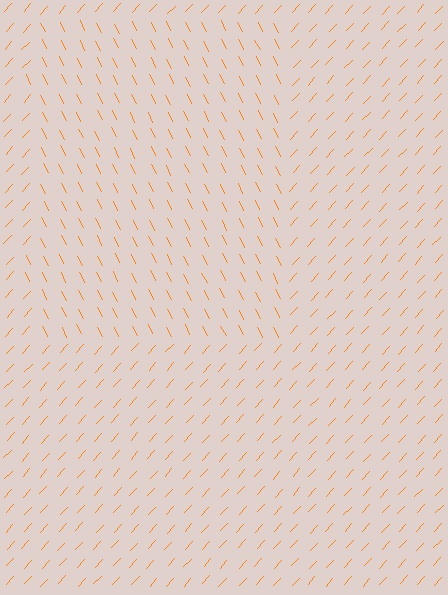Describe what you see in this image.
The image is filled with small orange line segments. A rectangle region in the image has lines oriented differently from the surrounding lines, creating a visible texture boundary.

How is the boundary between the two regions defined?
The boundary is defined purely by a change in line orientation (approximately 70 degrees difference). All lines are the same color and thickness.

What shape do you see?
I see a rectangle.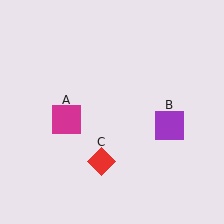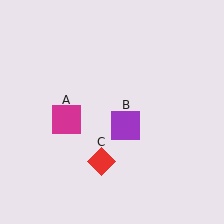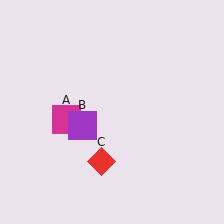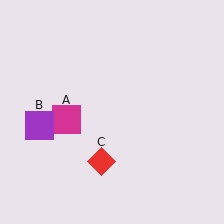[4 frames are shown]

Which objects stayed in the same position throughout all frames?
Magenta square (object A) and red diamond (object C) remained stationary.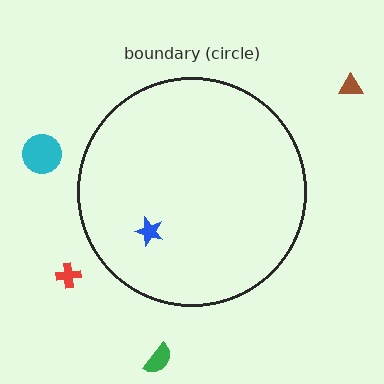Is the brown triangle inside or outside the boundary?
Outside.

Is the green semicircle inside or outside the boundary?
Outside.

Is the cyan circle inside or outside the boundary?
Outside.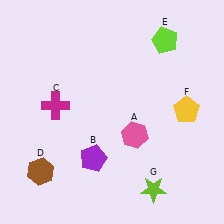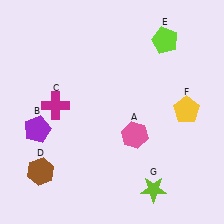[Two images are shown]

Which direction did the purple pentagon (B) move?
The purple pentagon (B) moved left.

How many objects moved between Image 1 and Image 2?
1 object moved between the two images.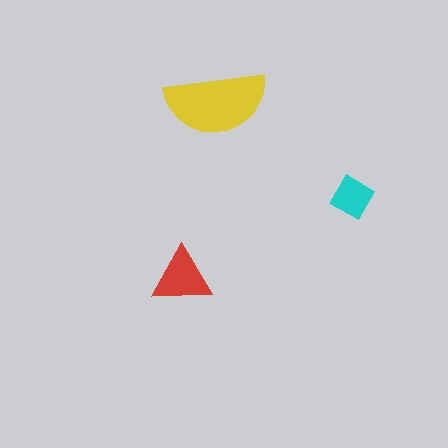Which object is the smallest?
The cyan diamond.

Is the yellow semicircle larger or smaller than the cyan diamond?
Larger.